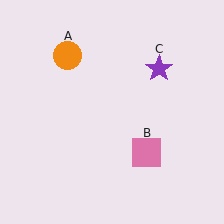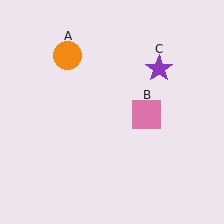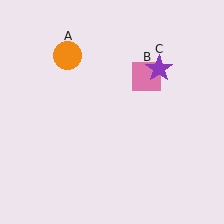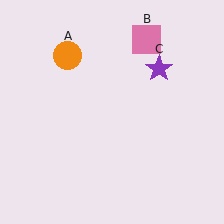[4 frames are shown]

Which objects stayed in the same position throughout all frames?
Orange circle (object A) and purple star (object C) remained stationary.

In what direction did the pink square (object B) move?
The pink square (object B) moved up.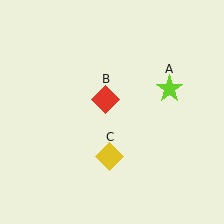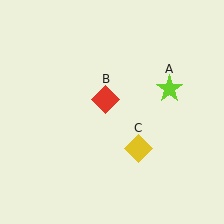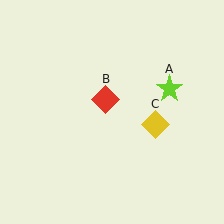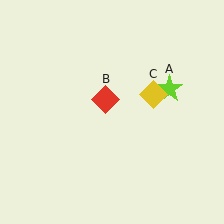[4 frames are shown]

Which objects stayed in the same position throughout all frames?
Lime star (object A) and red diamond (object B) remained stationary.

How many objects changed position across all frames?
1 object changed position: yellow diamond (object C).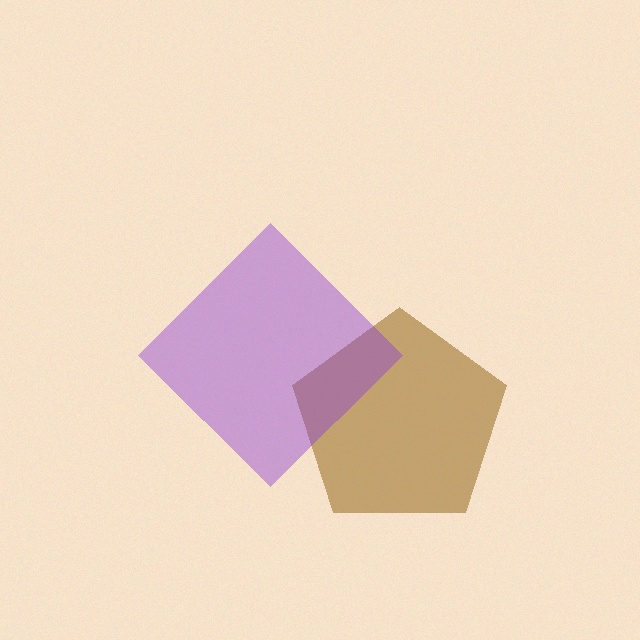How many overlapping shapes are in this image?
There are 2 overlapping shapes in the image.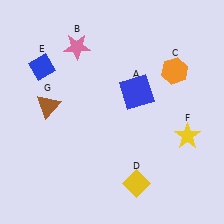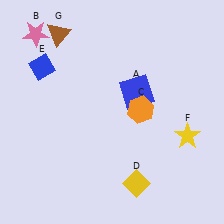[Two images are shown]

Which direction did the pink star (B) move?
The pink star (B) moved left.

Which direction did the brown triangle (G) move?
The brown triangle (G) moved up.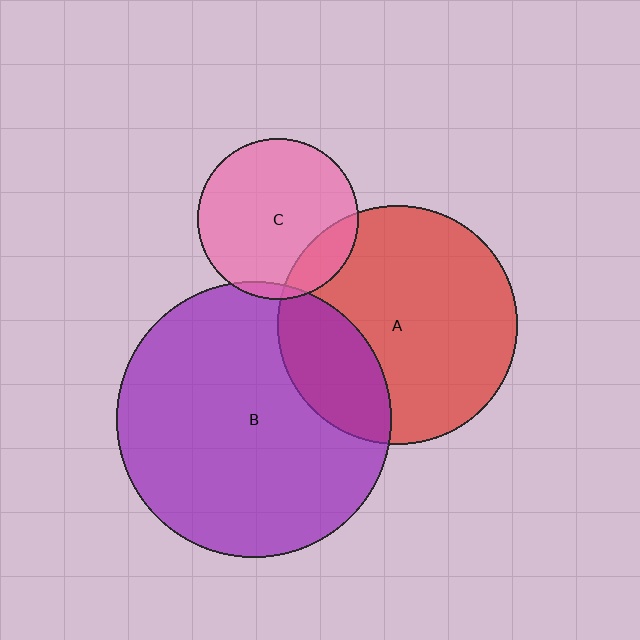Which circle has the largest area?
Circle B (purple).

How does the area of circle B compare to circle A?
Approximately 1.3 times.